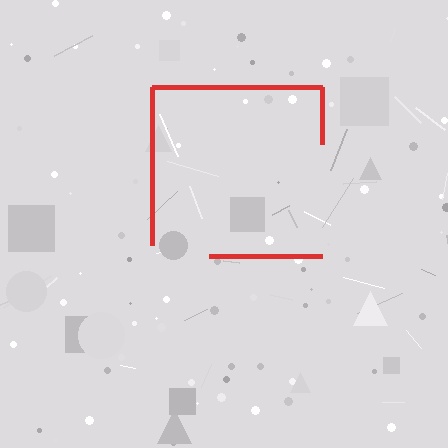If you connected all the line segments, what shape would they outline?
They would outline a square.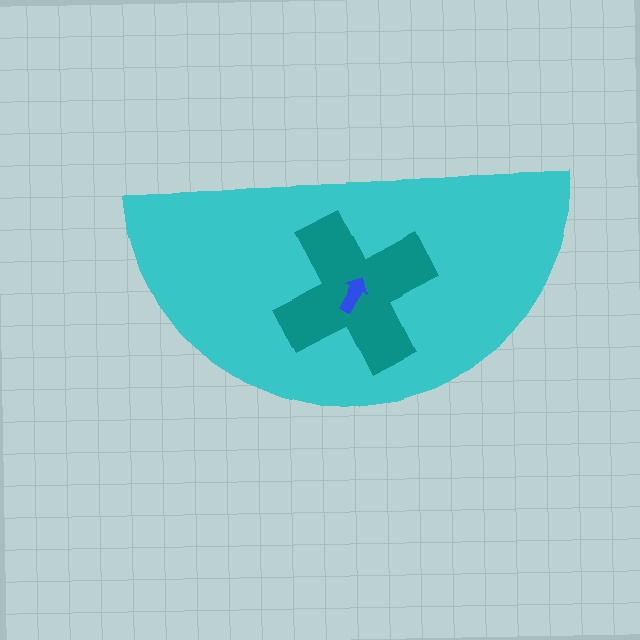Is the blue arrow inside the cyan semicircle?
Yes.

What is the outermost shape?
The cyan semicircle.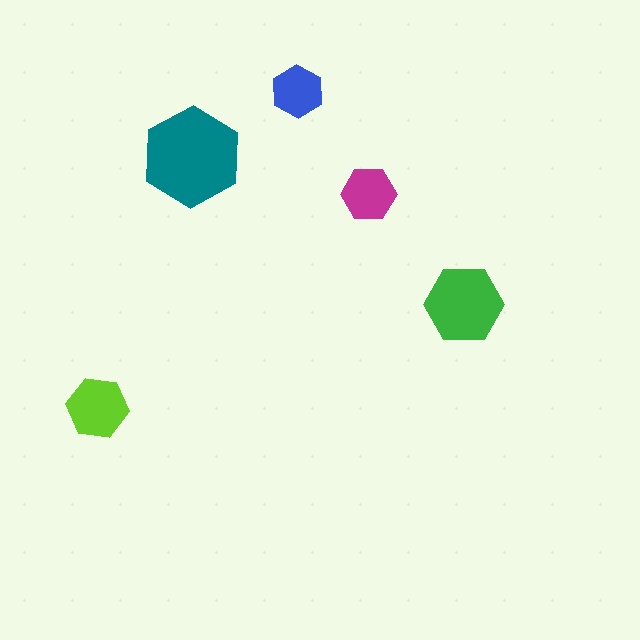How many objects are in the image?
There are 5 objects in the image.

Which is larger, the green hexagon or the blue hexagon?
The green one.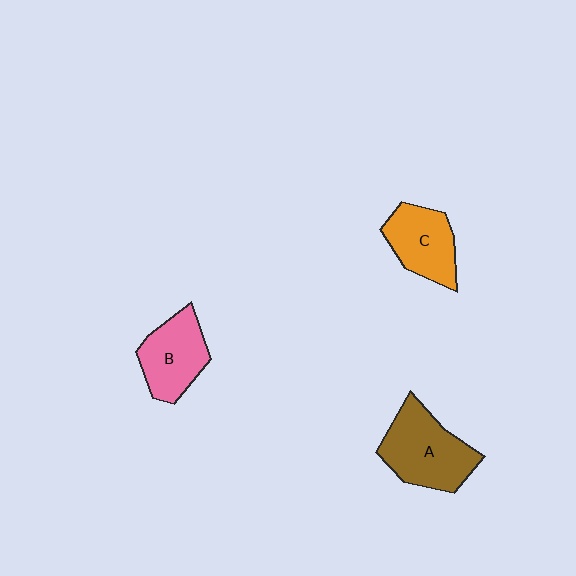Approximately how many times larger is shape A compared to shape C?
Approximately 1.3 times.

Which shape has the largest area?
Shape A (brown).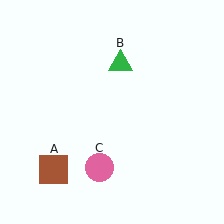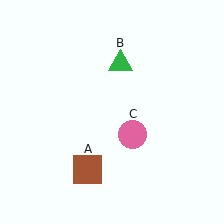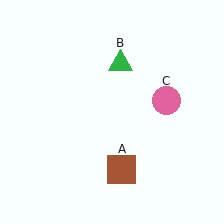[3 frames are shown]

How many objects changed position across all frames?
2 objects changed position: brown square (object A), pink circle (object C).